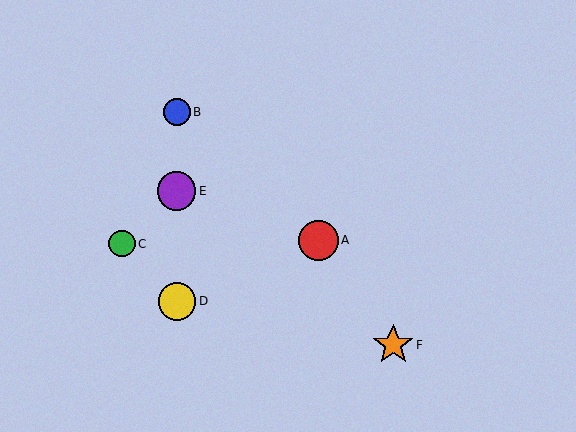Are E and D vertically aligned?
Yes, both are at x≈177.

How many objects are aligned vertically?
3 objects (B, D, E) are aligned vertically.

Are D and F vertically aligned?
No, D is at x≈177 and F is at x≈393.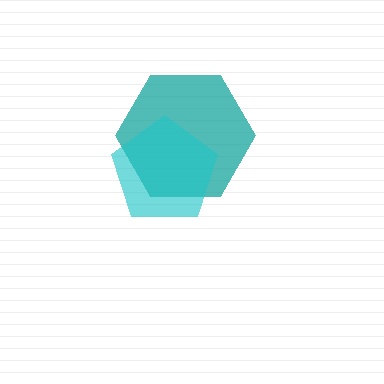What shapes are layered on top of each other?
The layered shapes are: a teal hexagon, a cyan pentagon.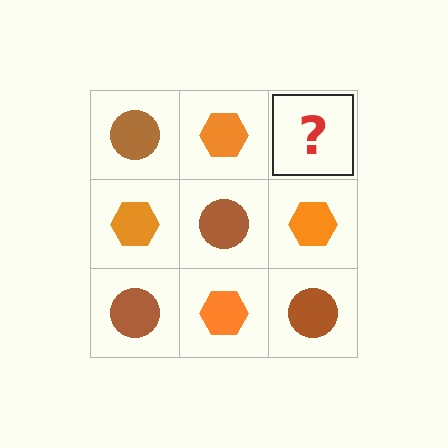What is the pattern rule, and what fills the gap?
The rule is that it alternates brown circle and orange hexagon in a checkerboard pattern. The gap should be filled with a brown circle.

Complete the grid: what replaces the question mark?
The question mark should be replaced with a brown circle.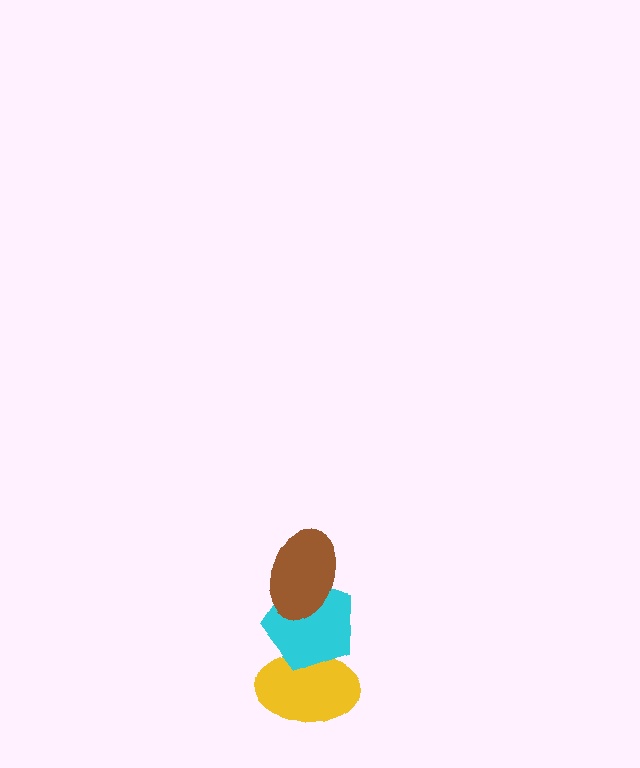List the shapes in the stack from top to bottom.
From top to bottom: the brown ellipse, the cyan pentagon, the yellow ellipse.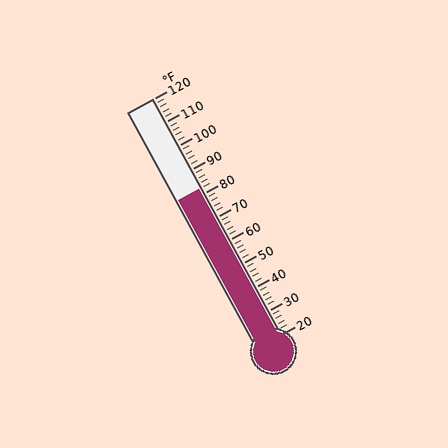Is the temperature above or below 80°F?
The temperature is above 80°F.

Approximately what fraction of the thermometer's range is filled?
The thermometer is filled to approximately 60% of its range.